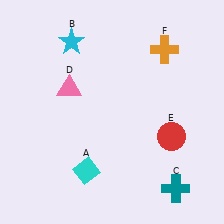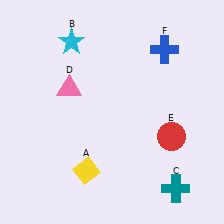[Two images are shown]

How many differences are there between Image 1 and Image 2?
There are 2 differences between the two images.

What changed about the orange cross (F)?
In Image 1, F is orange. In Image 2, it changed to blue.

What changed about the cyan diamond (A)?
In Image 1, A is cyan. In Image 2, it changed to yellow.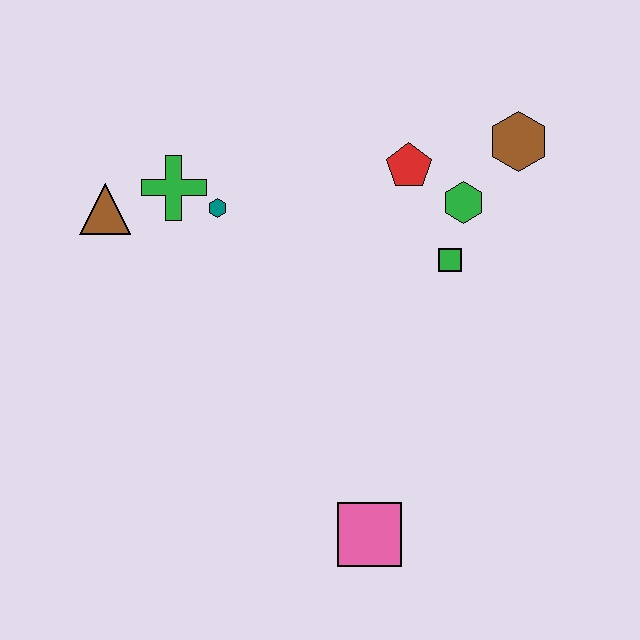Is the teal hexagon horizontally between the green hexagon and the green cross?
Yes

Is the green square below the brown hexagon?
Yes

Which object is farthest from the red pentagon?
The pink square is farthest from the red pentagon.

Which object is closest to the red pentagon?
The green hexagon is closest to the red pentagon.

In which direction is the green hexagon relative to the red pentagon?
The green hexagon is to the right of the red pentagon.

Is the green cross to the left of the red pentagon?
Yes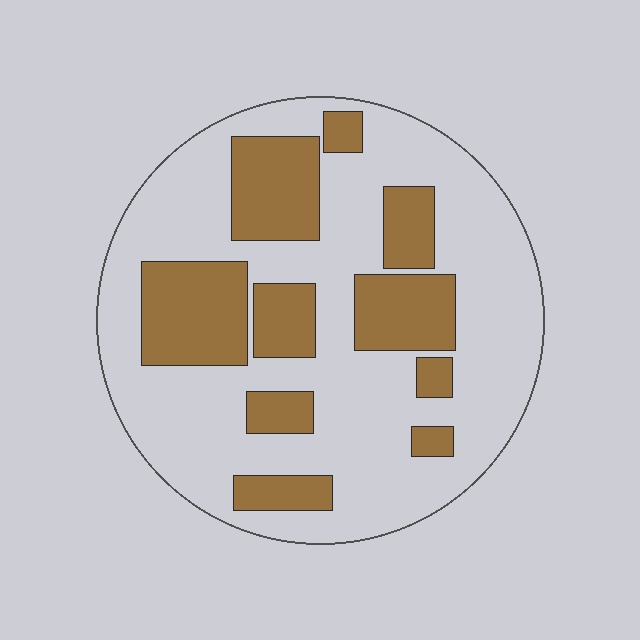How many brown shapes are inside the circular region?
10.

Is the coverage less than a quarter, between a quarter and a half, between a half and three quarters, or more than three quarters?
Between a quarter and a half.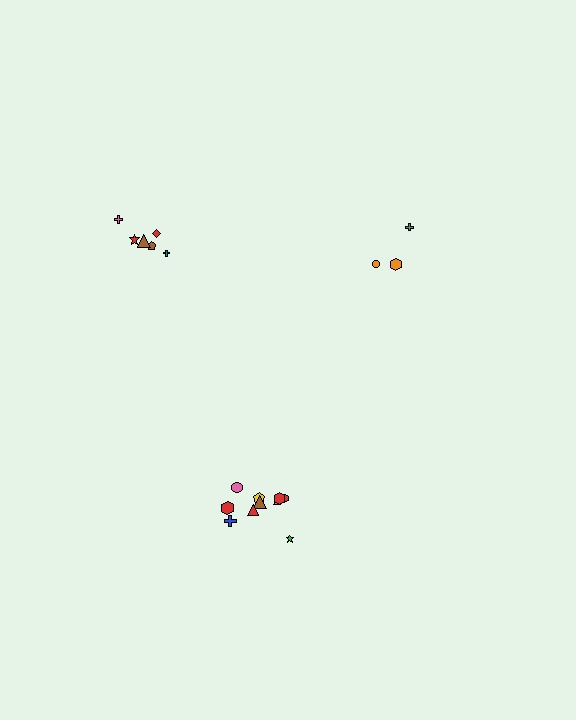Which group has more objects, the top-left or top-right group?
The top-left group.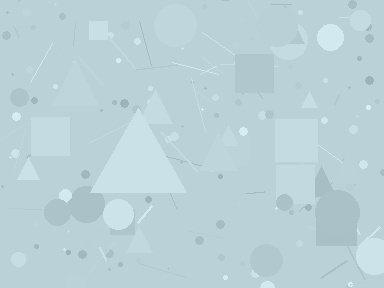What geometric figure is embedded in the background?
A triangle is embedded in the background.